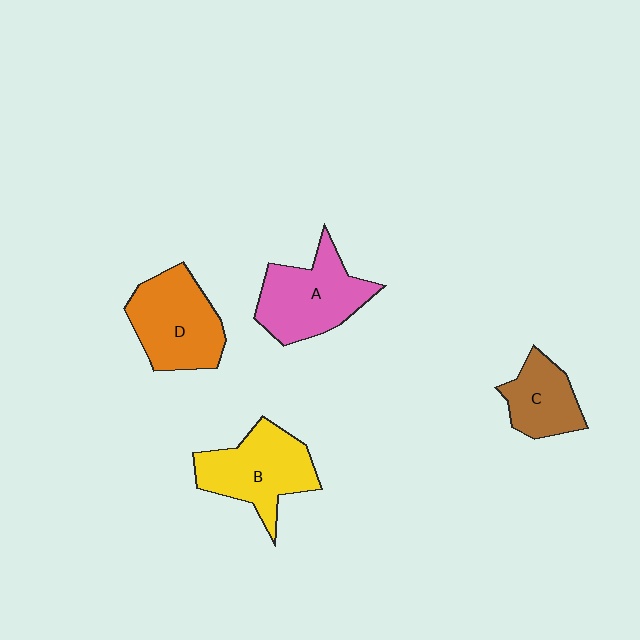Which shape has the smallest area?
Shape C (brown).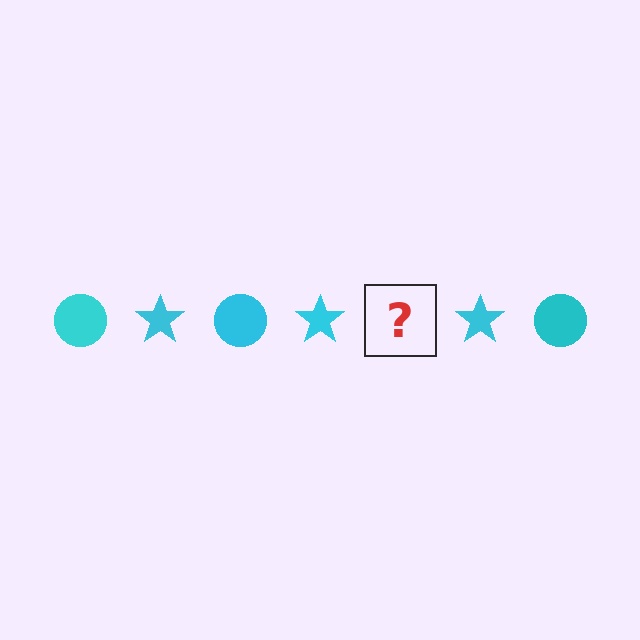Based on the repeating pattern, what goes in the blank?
The blank should be a cyan circle.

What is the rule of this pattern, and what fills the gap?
The rule is that the pattern cycles through circle, star shapes in cyan. The gap should be filled with a cyan circle.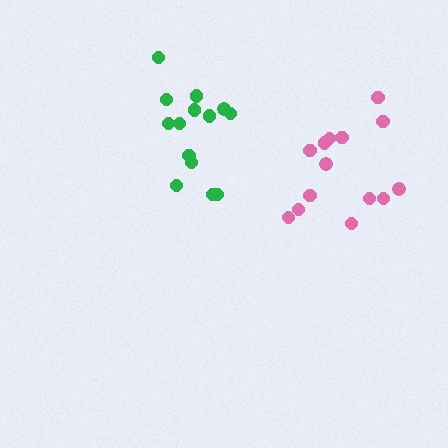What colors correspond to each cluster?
The clusters are colored: pink, green.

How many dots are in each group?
Group 1: 14 dots, Group 2: 14 dots (28 total).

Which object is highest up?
The green cluster is topmost.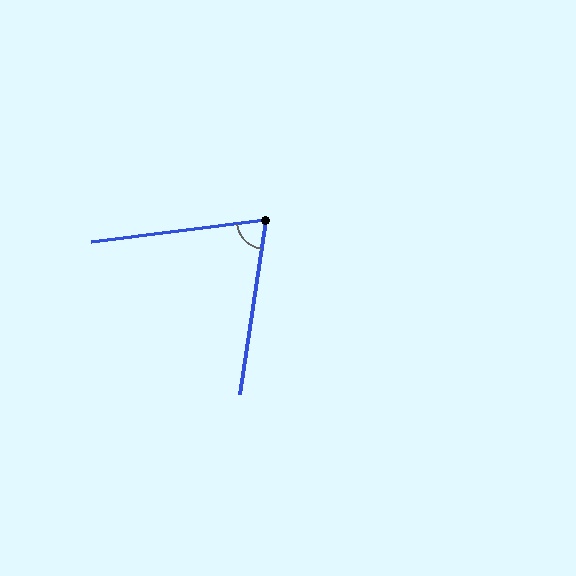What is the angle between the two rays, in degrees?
Approximately 75 degrees.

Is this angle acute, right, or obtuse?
It is acute.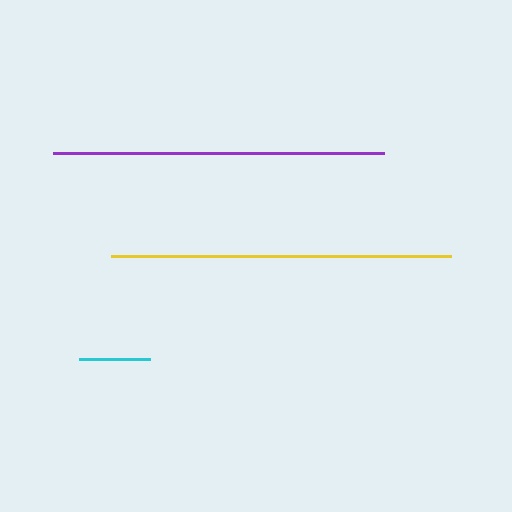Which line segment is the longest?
The yellow line is the longest at approximately 340 pixels.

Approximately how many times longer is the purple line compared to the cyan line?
The purple line is approximately 4.7 times the length of the cyan line.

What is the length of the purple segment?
The purple segment is approximately 331 pixels long.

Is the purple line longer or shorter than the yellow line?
The yellow line is longer than the purple line.